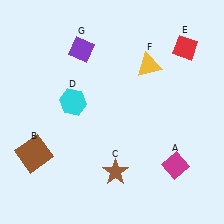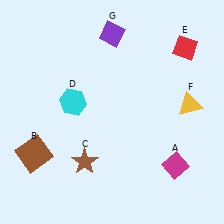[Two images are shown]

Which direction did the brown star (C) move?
The brown star (C) moved left.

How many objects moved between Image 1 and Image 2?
3 objects moved between the two images.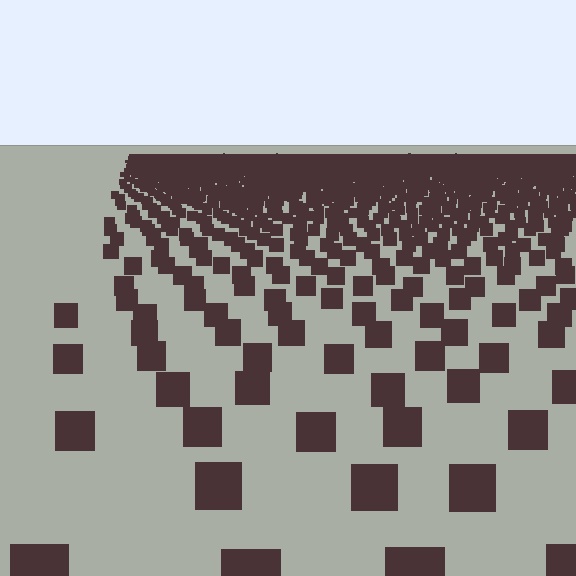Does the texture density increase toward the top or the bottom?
Density increases toward the top.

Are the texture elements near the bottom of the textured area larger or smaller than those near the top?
Larger. Near the bottom, elements are closer to the viewer and appear at a bigger on-screen size.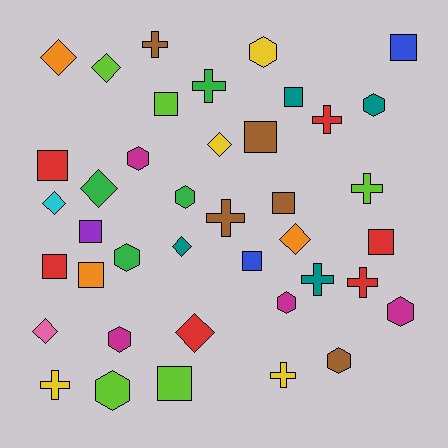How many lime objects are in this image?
There are 5 lime objects.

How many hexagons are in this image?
There are 10 hexagons.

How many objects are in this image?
There are 40 objects.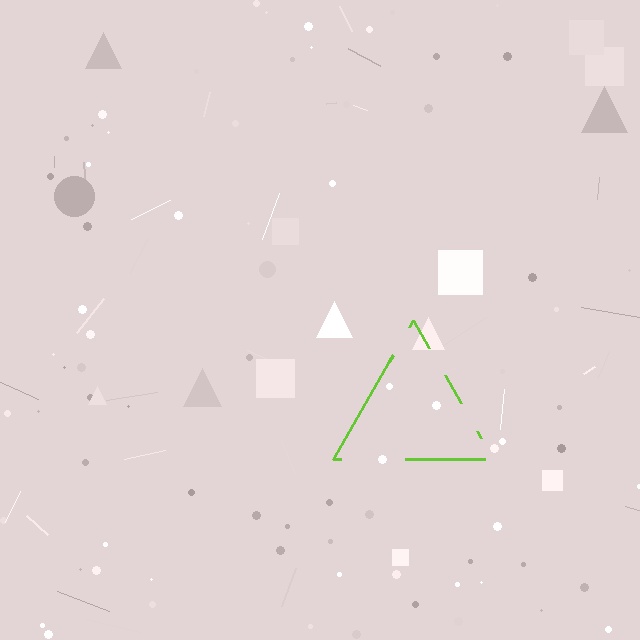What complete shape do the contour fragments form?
The contour fragments form a triangle.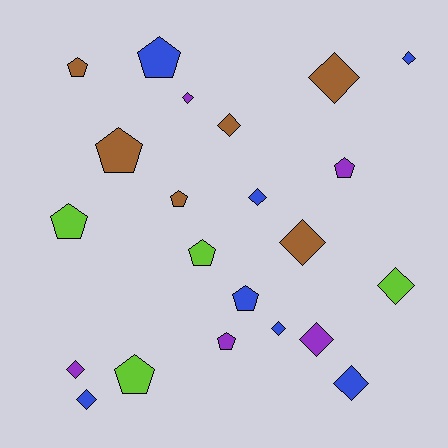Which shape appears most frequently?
Diamond, with 12 objects.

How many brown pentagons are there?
There are 3 brown pentagons.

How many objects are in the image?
There are 22 objects.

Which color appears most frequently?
Blue, with 7 objects.